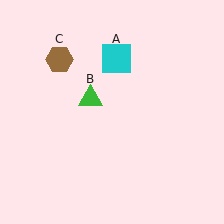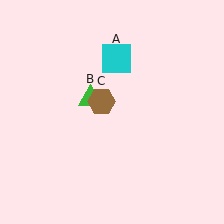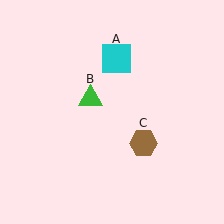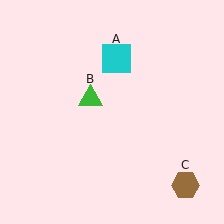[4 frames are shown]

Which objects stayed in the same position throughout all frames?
Cyan square (object A) and green triangle (object B) remained stationary.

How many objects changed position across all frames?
1 object changed position: brown hexagon (object C).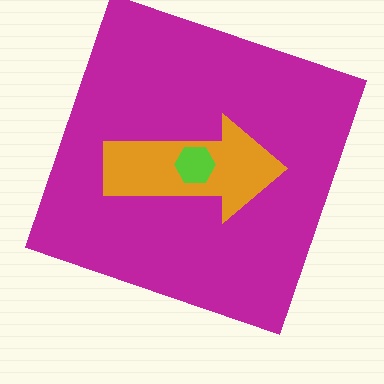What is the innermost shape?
The lime hexagon.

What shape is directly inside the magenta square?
The orange arrow.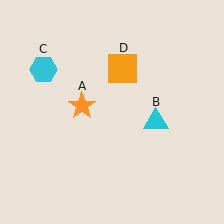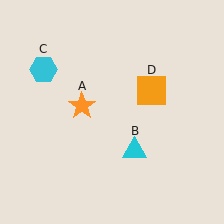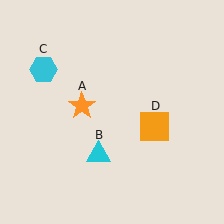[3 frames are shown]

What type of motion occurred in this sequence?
The cyan triangle (object B), orange square (object D) rotated clockwise around the center of the scene.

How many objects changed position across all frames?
2 objects changed position: cyan triangle (object B), orange square (object D).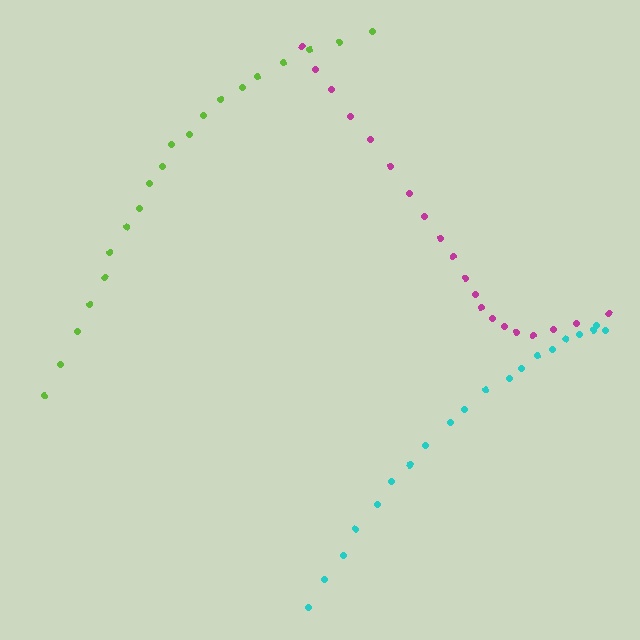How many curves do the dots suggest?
There are 3 distinct paths.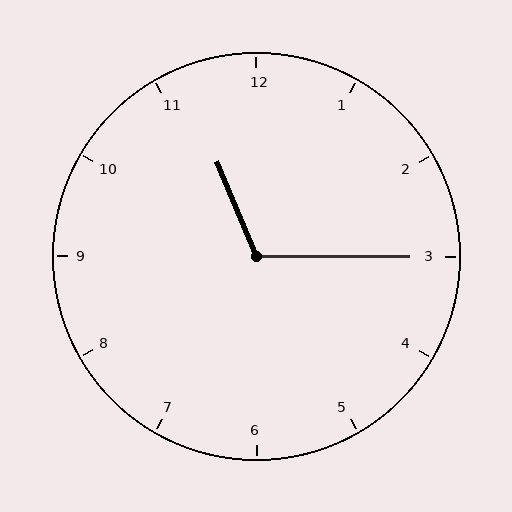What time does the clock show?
11:15.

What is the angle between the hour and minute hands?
Approximately 112 degrees.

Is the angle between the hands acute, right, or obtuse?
It is obtuse.